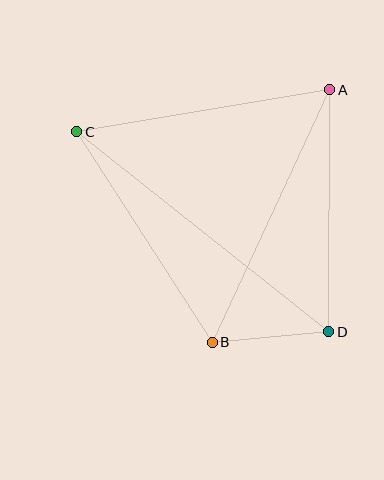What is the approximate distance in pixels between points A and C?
The distance between A and C is approximately 257 pixels.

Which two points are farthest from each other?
Points C and D are farthest from each other.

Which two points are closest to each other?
Points B and D are closest to each other.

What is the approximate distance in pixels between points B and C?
The distance between B and C is approximately 250 pixels.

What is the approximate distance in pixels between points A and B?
The distance between A and B is approximately 278 pixels.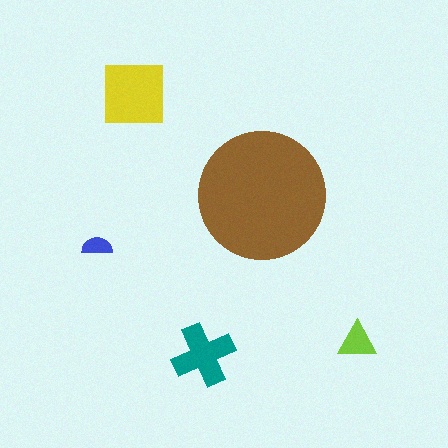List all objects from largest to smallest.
The brown circle, the yellow square, the teal cross, the lime triangle, the blue semicircle.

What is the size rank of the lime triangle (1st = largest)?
4th.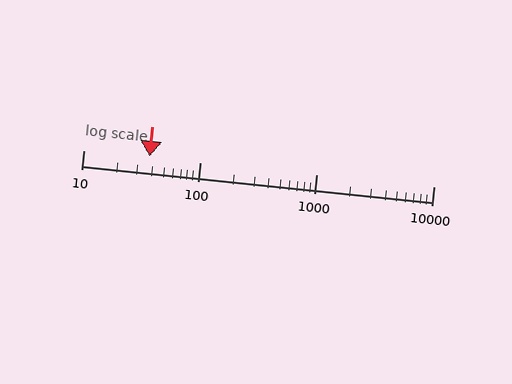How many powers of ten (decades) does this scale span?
The scale spans 3 decades, from 10 to 10000.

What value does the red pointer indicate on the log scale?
The pointer indicates approximately 37.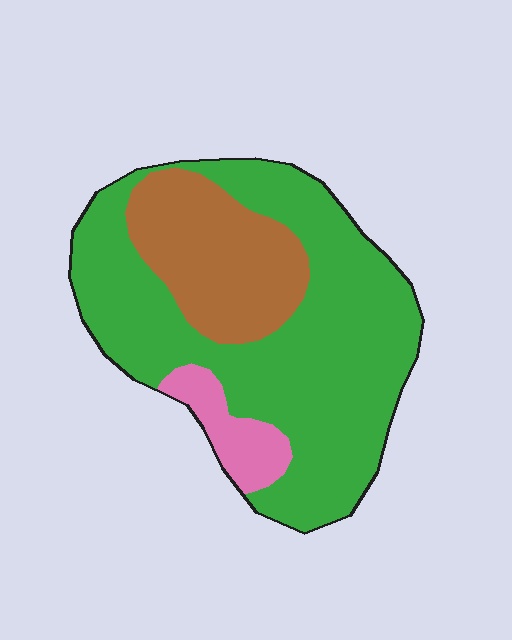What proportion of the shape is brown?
Brown covers about 25% of the shape.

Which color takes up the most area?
Green, at roughly 65%.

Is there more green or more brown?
Green.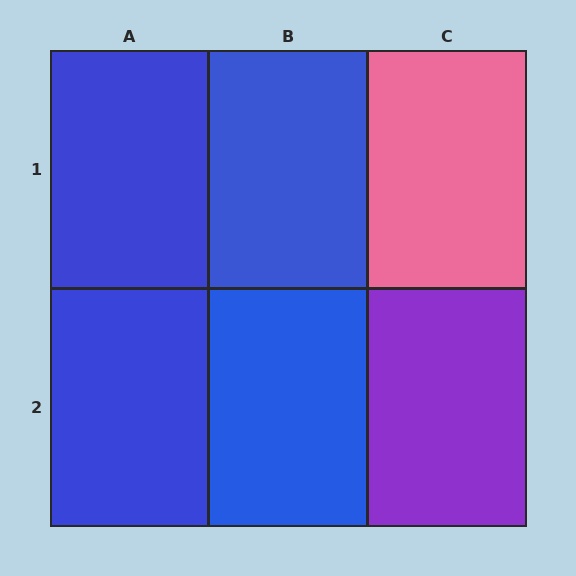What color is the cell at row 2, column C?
Purple.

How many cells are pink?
1 cell is pink.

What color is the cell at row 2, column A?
Blue.